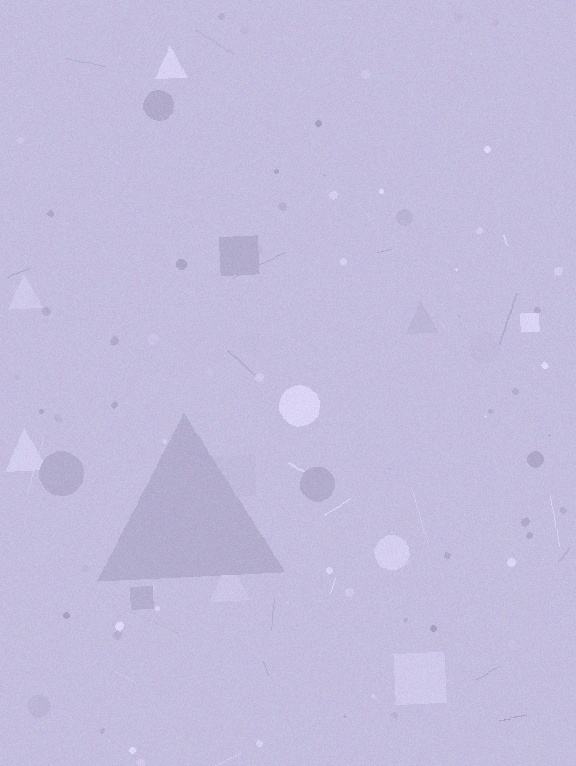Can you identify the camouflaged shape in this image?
The camouflaged shape is a triangle.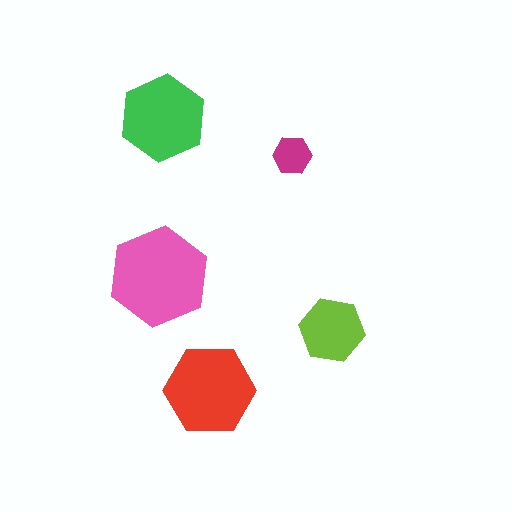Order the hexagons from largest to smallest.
the pink one, the red one, the green one, the lime one, the magenta one.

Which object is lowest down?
The red hexagon is bottommost.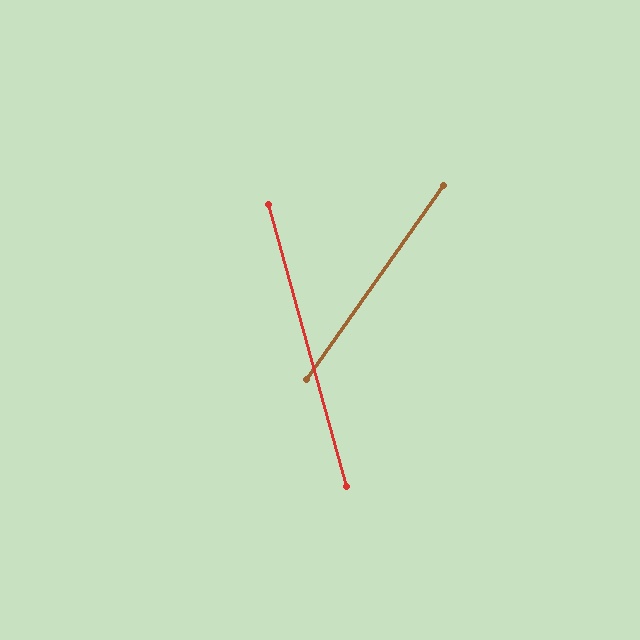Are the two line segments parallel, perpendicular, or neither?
Neither parallel nor perpendicular — they differ by about 51°.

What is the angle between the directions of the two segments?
Approximately 51 degrees.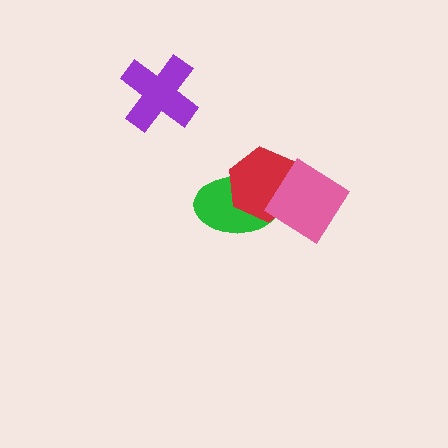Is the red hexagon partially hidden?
Yes, it is partially covered by another shape.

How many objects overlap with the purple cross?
0 objects overlap with the purple cross.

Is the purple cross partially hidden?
No, no other shape covers it.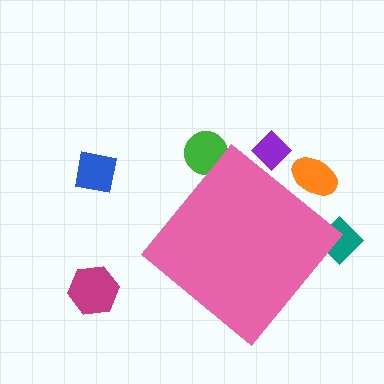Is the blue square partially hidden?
No, the blue square is fully visible.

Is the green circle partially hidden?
Yes, the green circle is partially hidden behind the pink diamond.